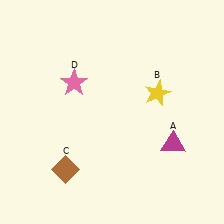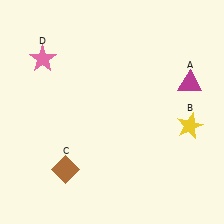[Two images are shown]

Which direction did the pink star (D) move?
The pink star (D) moved left.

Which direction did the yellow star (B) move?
The yellow star (B) moved down.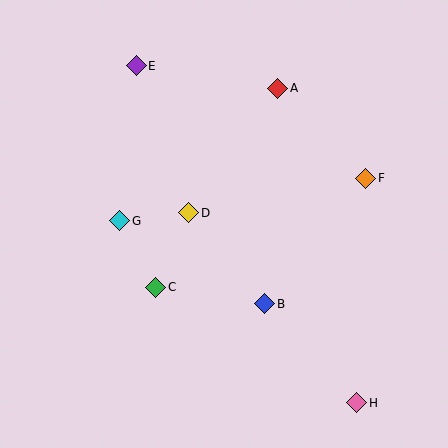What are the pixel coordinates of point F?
Point F is at (366, 178).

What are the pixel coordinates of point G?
Point G is at (120, 221).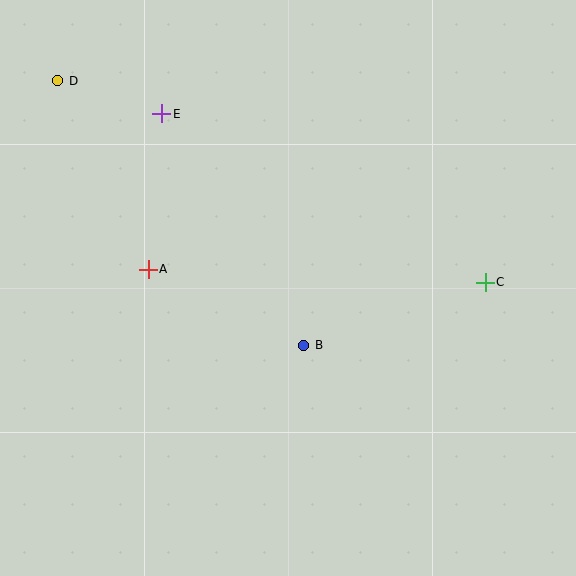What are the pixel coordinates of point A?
Point A is at (148, 269).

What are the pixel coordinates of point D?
Point D is at (58, 81).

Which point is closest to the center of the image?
Point B at (304, 345) is closest to the center.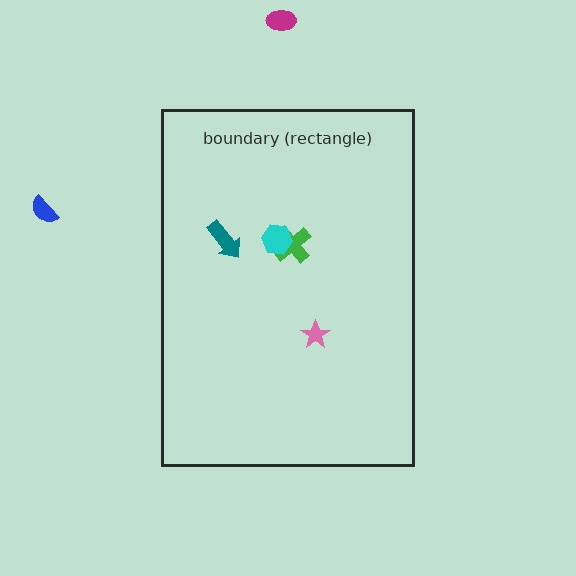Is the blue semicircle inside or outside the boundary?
Outside.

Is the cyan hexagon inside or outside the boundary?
Inside.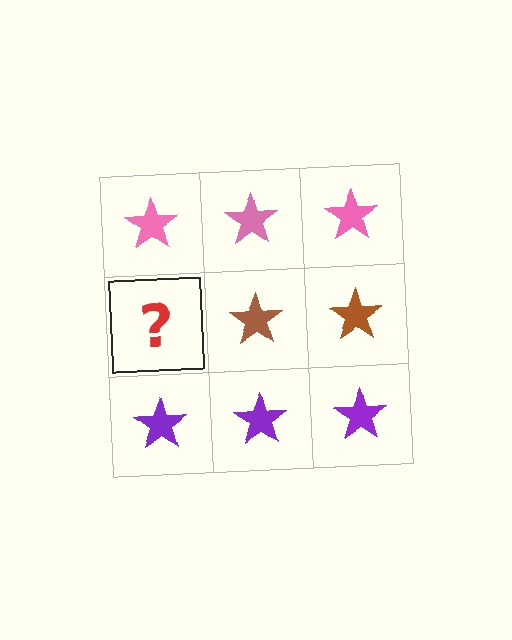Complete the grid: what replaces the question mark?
The question mark should be replaced with a brown star.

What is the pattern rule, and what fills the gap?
The rule is that each row has a consistent color. The gap should be filled with a brown star.